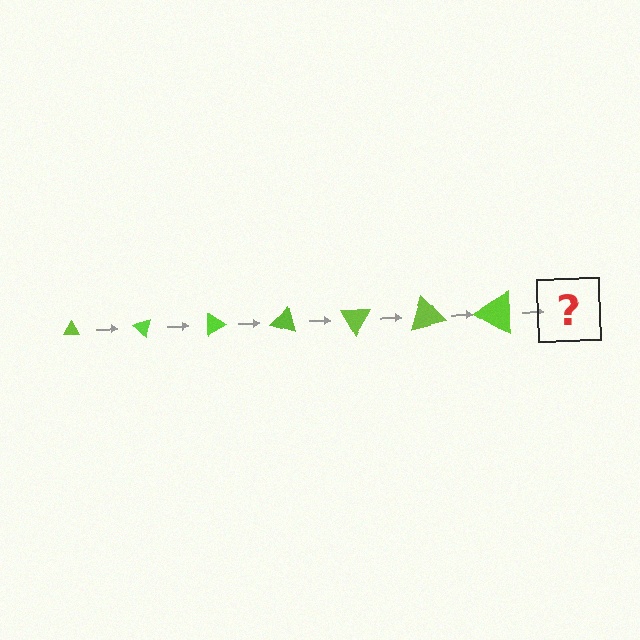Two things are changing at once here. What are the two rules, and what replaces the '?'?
The two rules are that the triangle grows larger each step and it rotates 45 degrees each step. The '?' should be a triangle, larger than the previous one and rotated 315 degrees from the start.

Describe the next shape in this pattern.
It should be a triangle, larger than the previous one and rotated 315 degrees from the start.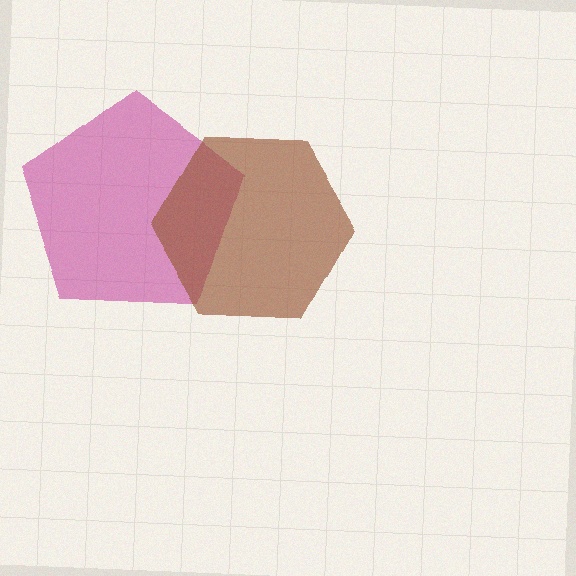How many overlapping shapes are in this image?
There are 2 overlapping shapes in the image.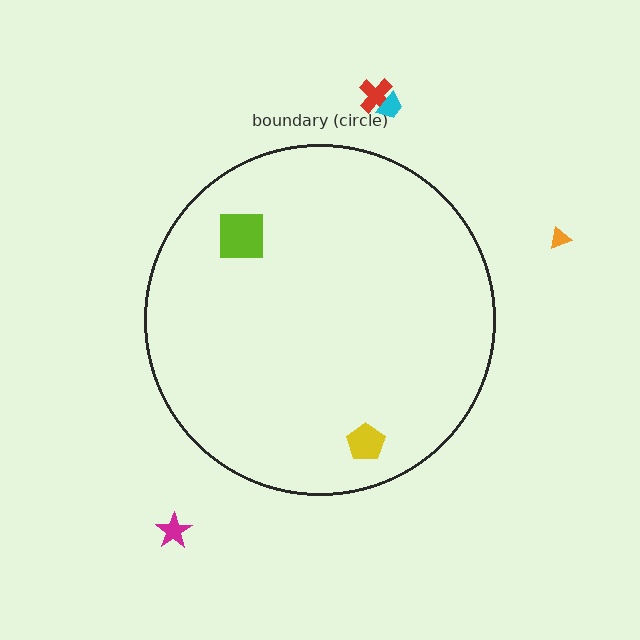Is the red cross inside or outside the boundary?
Outside.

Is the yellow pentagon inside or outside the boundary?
Inside.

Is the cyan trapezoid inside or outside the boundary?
Outside.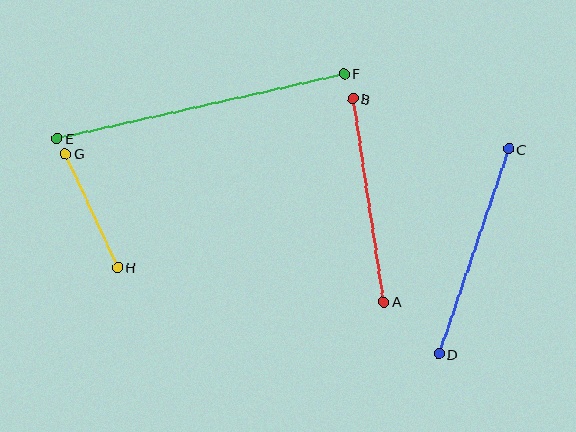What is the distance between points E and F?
The distance is approximately 294 pixels.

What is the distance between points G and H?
The distance is approximately 125 pixels.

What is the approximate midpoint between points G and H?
The midpoint is at approximately (91, 210) pixels.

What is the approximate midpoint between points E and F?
The midpoint is at approximately (201, 106) pixels.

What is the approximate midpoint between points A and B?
The midpoint is at approximately (368, 200) pixels.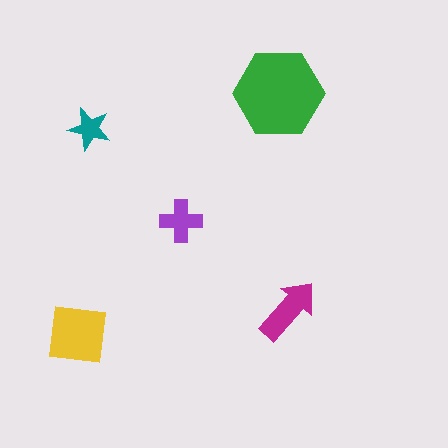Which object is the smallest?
The teal star.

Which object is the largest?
The green hexagon.